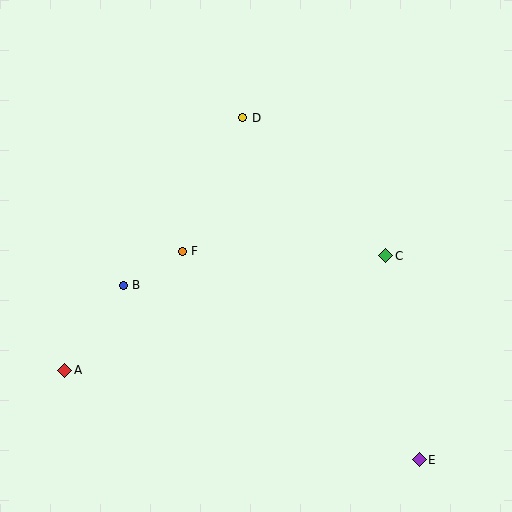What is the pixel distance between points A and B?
The distance between A and B is 103 pixels.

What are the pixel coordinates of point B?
Point B is at (123, 285).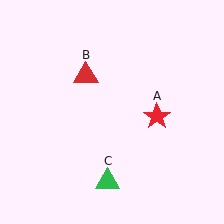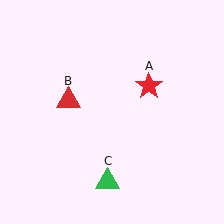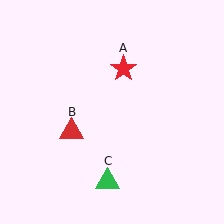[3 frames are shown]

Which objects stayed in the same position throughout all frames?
Green triangle (object C) remained stationary.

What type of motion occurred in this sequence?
The red star (object A), red triangle (object B) rotated counterclockwise around the center of the scene.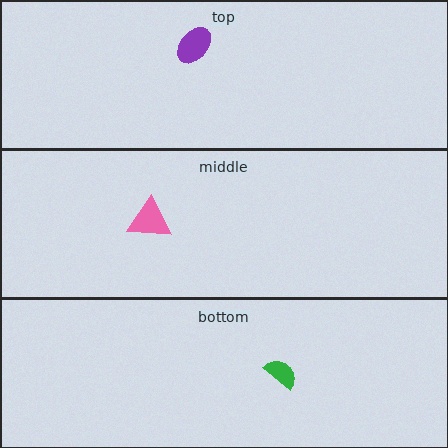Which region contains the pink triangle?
The middle region.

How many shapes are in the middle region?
1.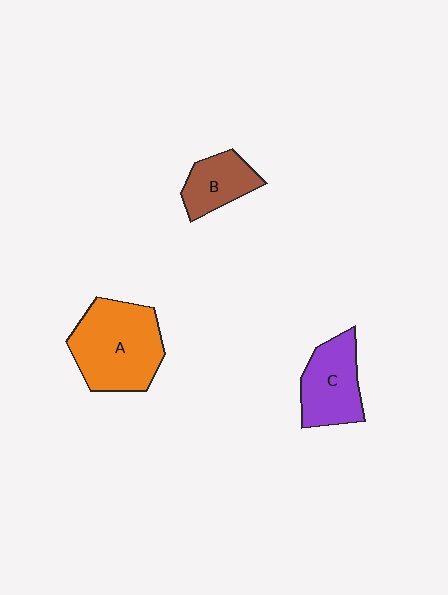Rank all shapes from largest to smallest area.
From largest to smallest: A (orange), C (purple), B (brown).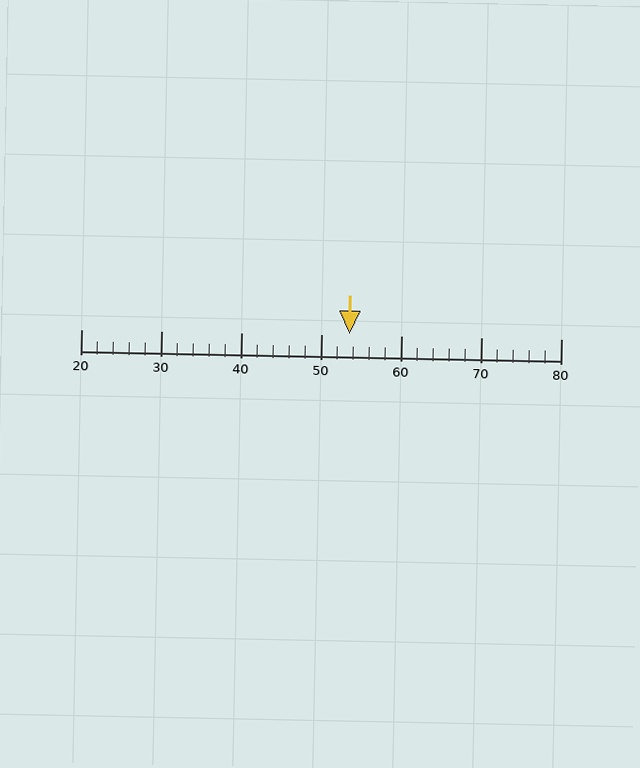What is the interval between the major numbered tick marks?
The major tick marks are spaced 10 units apart.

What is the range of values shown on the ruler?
The ruler shows values from 20 to 80.